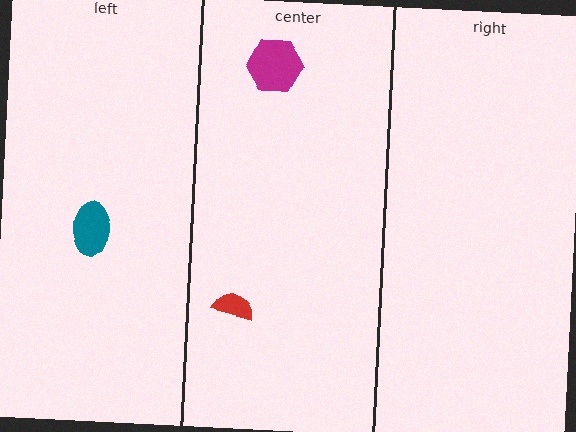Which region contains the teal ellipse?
The left region.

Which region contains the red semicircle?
The center region.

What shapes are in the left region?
The teal ellipse.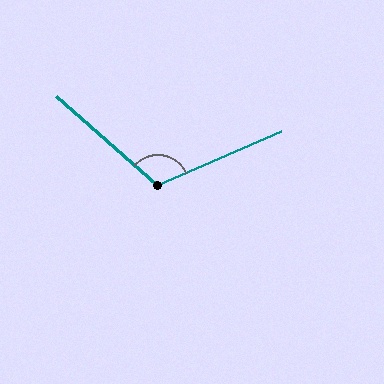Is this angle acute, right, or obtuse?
It is obtuse.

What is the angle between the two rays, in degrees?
Approximately 115 degrees.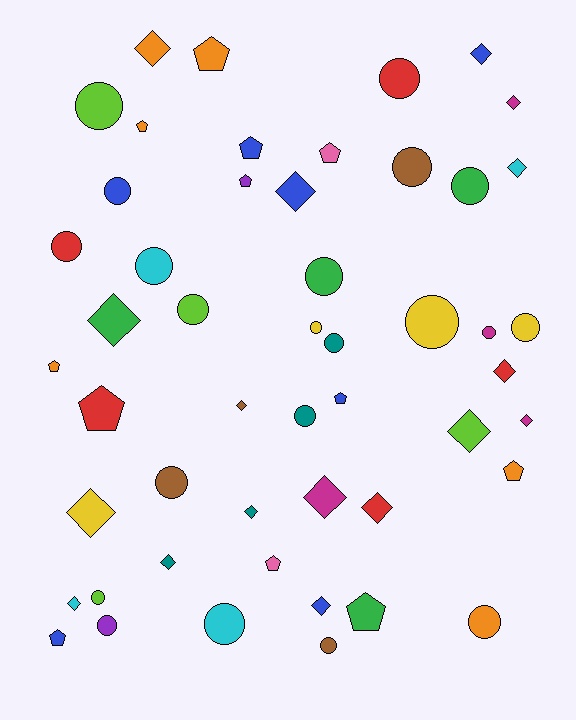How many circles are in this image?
There are 21 circles.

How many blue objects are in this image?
There are 7 blue objects.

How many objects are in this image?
There are 50 objects.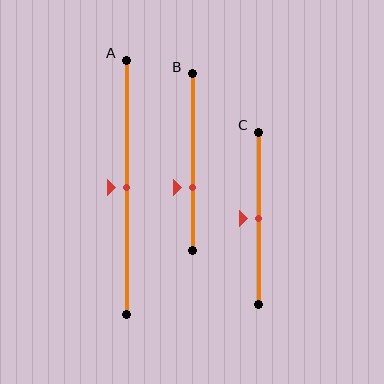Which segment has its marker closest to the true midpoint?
Segment A has its marker closest to the true midpoint.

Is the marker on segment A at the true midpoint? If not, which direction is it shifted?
Yes, the marker on segment A is at the true midpoint.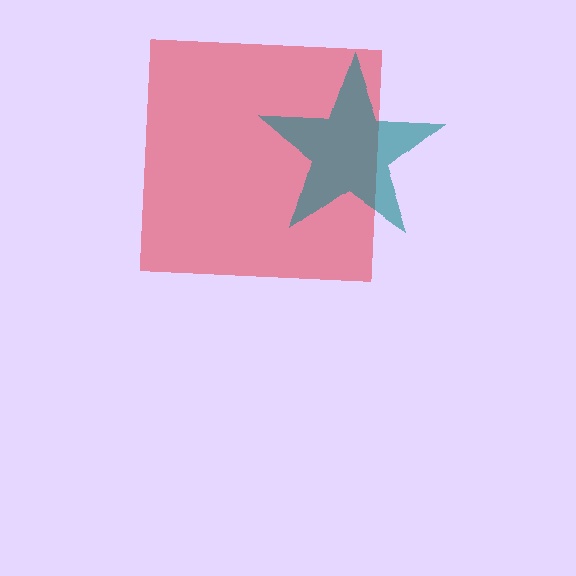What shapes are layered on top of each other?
The layered shapes are: a red square, a teal star.